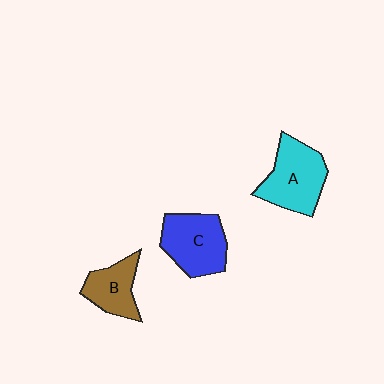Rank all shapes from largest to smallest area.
From largest to smallest: A (cyan), C (blue), B (brown).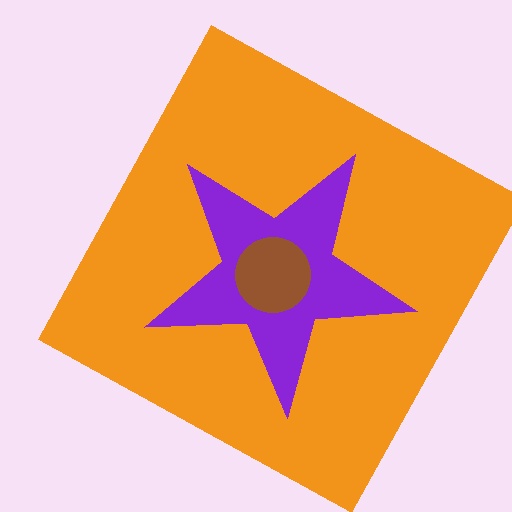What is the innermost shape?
The brown circle.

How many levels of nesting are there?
3.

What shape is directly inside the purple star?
The brown circle.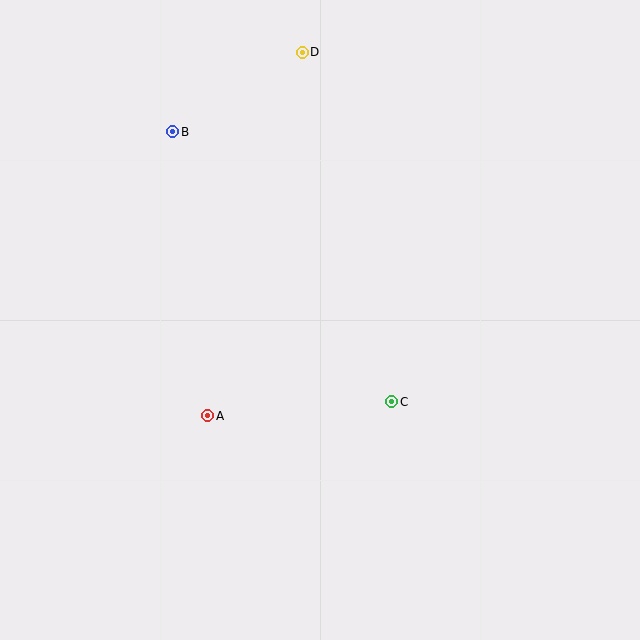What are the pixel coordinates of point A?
Point A is at (208, 416).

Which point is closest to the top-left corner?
Point B is closest to the top-left corner.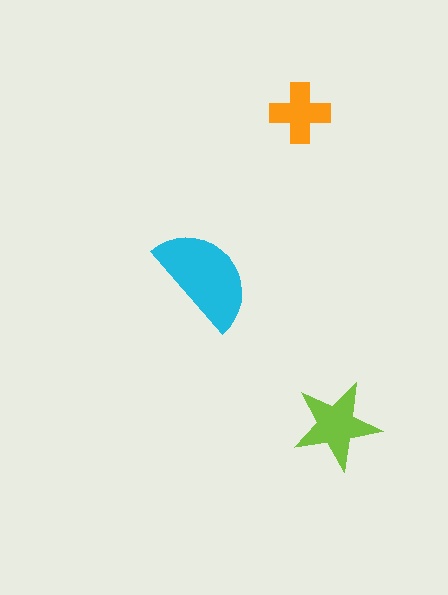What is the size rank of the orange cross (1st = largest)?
3rd.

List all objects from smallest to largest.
The orange cross, the lime star, the cyan semicircle.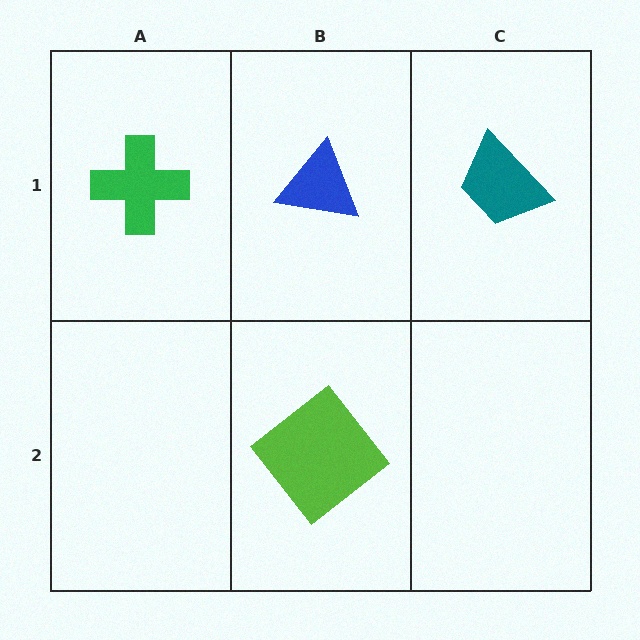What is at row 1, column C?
A teal trapezoid.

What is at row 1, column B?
A blue triangle.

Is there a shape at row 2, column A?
No, that cell is empty.